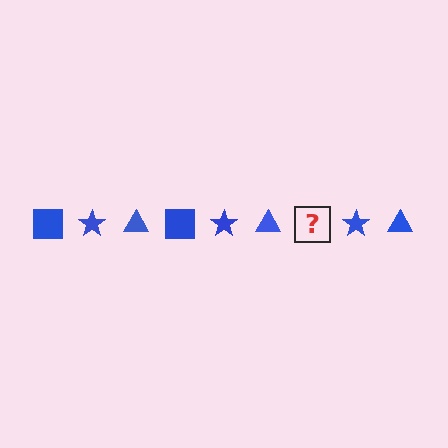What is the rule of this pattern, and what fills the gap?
The rule is that the pattern cycles through square, star, triangle shapes in blue. The gap should be filled with a blue square.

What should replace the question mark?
The question mark should be replaced with a blue square.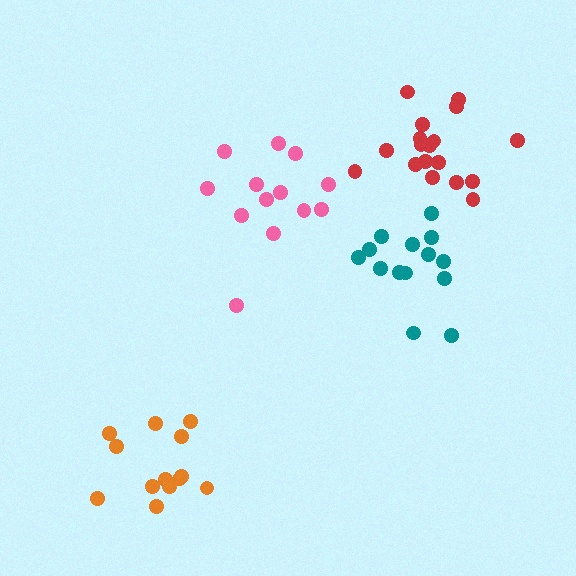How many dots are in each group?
Group 1: 18 dots, Group 2: 13 dots, Group 3: 13 dots, Group 4: 14 dots (58 total).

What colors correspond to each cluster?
The clusters are colored: red, pink, orange, teal.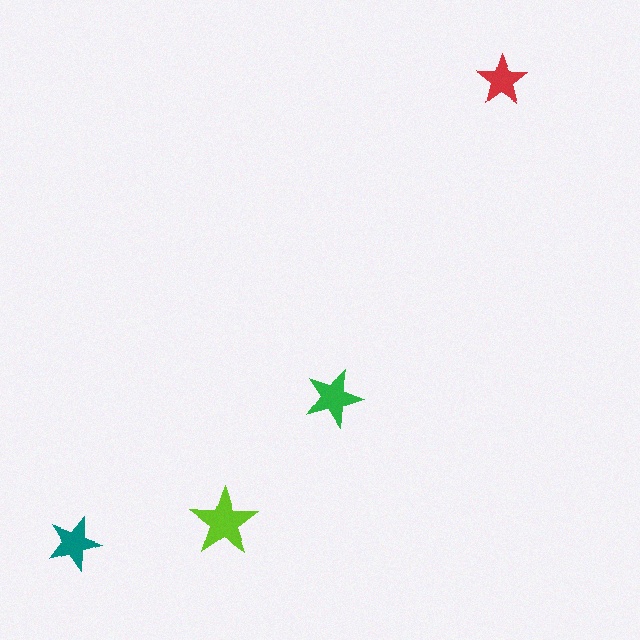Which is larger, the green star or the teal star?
The green one.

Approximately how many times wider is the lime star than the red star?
About 1.5 times wider.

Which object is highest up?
The red star is topmost.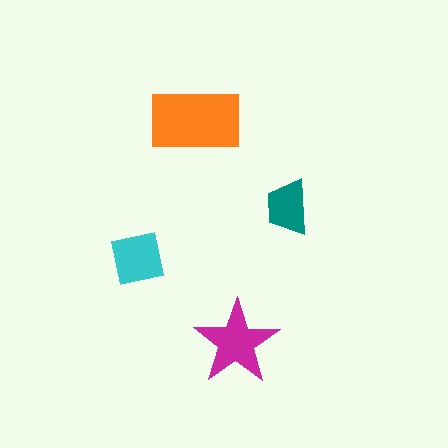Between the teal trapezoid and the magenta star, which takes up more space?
The magenta star.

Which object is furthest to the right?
The teal trapezoid is rightmost.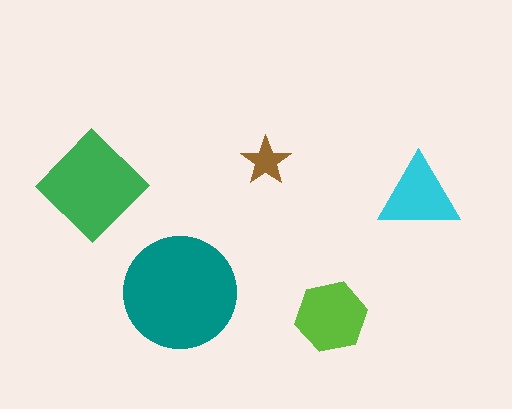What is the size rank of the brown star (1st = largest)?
5th.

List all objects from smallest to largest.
The brown star, the cyan triangle, the lime hexagon, the green diamond, the teal circle.